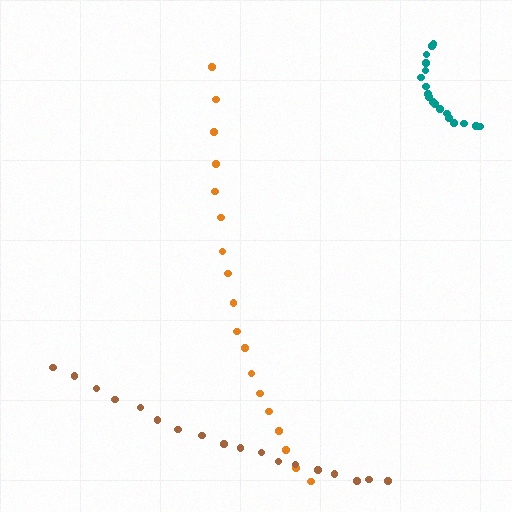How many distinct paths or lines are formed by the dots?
There are 3 distinct paths.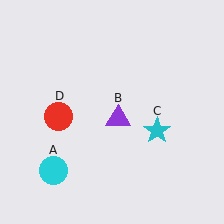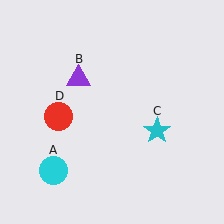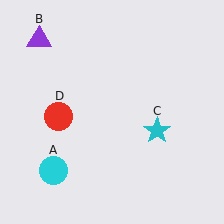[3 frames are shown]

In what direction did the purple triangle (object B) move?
The purple triangle (object B) moved up and to the left.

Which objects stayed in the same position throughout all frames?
Cyan circle (object A) and cyan star (object C) and red circle (object D) remained stationary.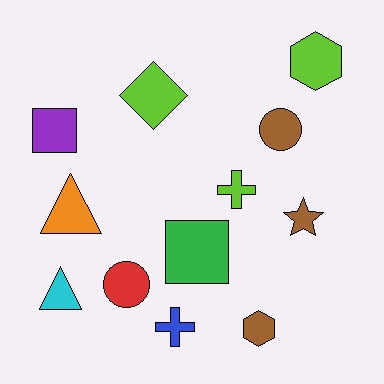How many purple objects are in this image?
There is 1 purple object.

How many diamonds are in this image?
There is 1 diamond.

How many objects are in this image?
There are 12 objects.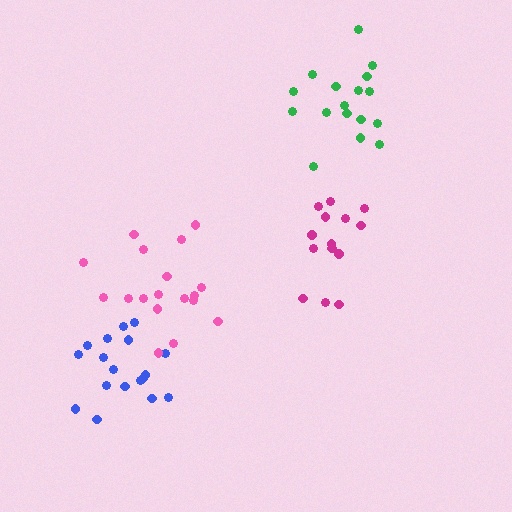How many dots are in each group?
Group 1: 18 dots, Group 2: 18 dots, Group 3: 14 dots, Group 4: 17 dots (67 total).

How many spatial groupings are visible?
There are 4 spatial groupings.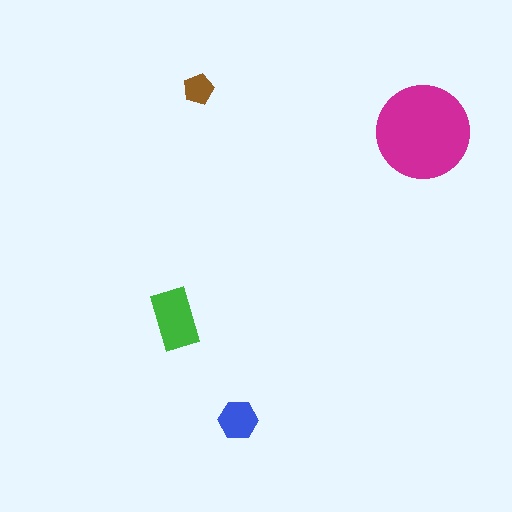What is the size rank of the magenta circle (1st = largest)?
1st.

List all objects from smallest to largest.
The brown pentagon, the blue hexagon, the green rectangle, the magenta circle.